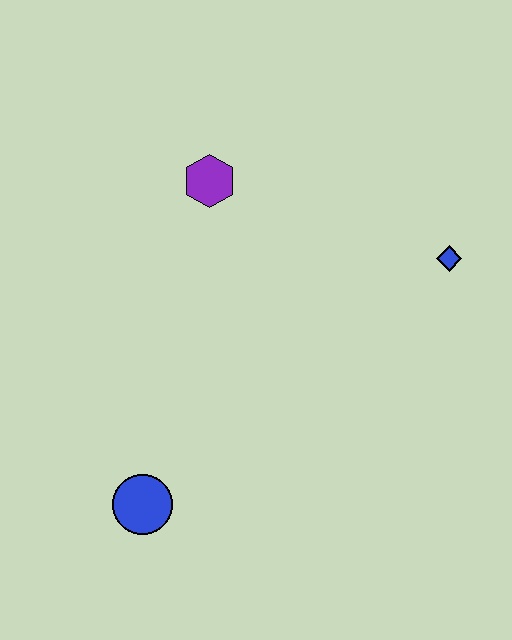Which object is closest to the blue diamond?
The purple hexagon is closest to the blue diamond.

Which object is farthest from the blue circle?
The blue diamond is farthest from the blue circle.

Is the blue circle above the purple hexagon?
No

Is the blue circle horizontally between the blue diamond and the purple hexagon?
No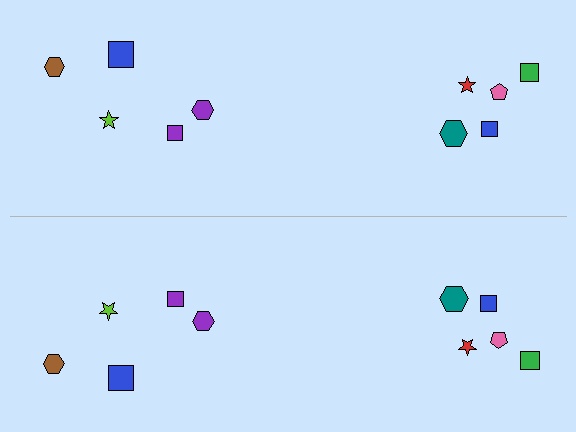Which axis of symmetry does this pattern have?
The pattern has a horizontal axis of symmetry running through the center of the image.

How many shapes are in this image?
There are 20 shapes in this image.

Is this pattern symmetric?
Yes, this pattern has bilateral (reflection) symmetry.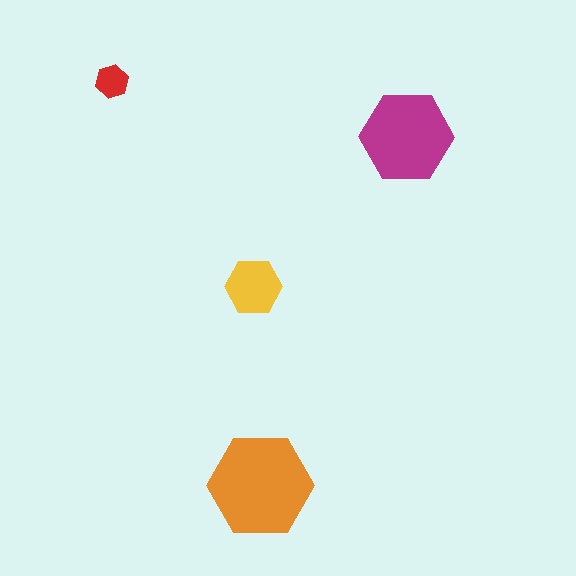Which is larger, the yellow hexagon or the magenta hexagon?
The magenta one.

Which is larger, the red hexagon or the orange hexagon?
The orange one.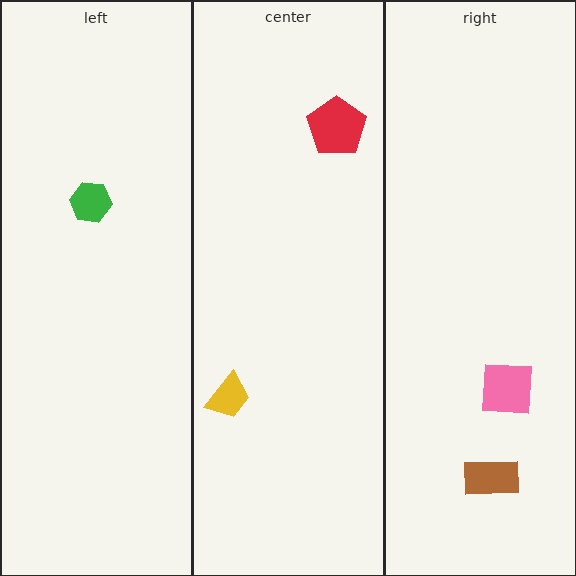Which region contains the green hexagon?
The left region.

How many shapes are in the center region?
2.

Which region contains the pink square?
The right region.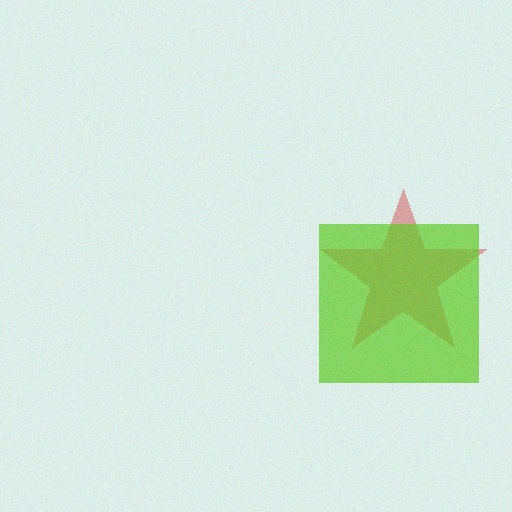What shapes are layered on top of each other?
The layered shapes are: a red star, a lime square.